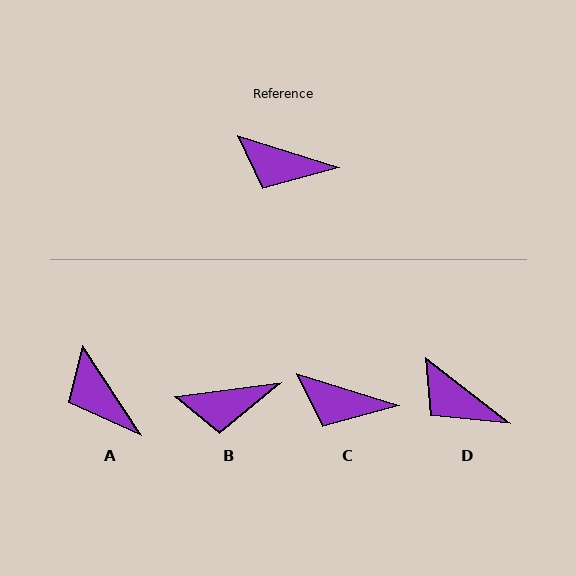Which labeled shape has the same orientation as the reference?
C.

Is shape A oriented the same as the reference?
No, it is off by about 39 degrees.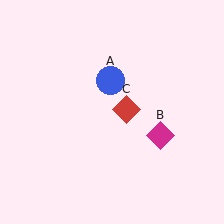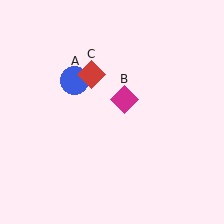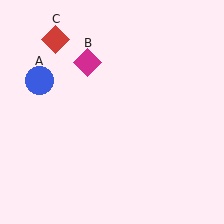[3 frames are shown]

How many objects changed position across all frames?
3 objects changed position: blue circle (object A), magenta diamond (object B), red diamond (object C).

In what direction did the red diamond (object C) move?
The red diamond (object C) moved up and to the left.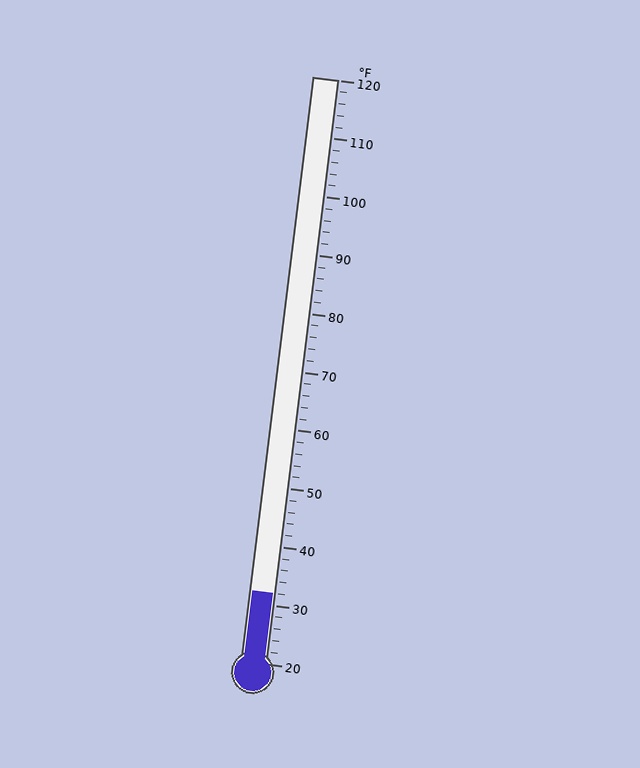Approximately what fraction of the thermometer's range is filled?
The thermometer is filled to approximately 10% of its range.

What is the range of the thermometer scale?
The thermometer scale ranges from 20°F to 120°F.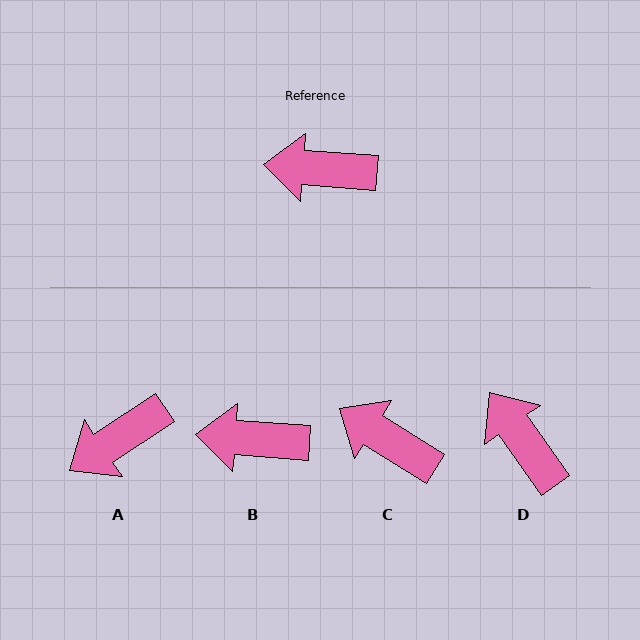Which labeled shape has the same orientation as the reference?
B.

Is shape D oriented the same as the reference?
No, it is off by about 51 degrees.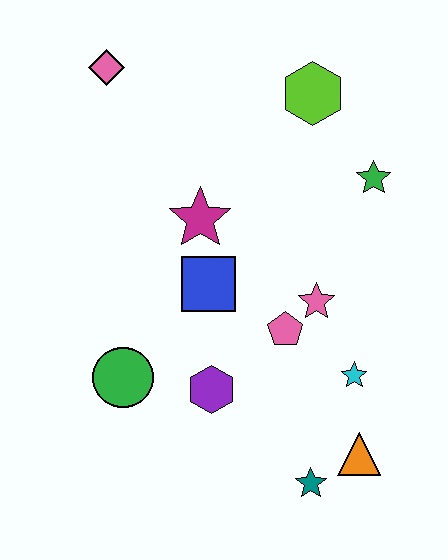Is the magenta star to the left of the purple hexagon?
Yes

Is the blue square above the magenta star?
No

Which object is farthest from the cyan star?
The pink diamond is farthest from the cyan star.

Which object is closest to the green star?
The lime hexagon is closest to the green star.